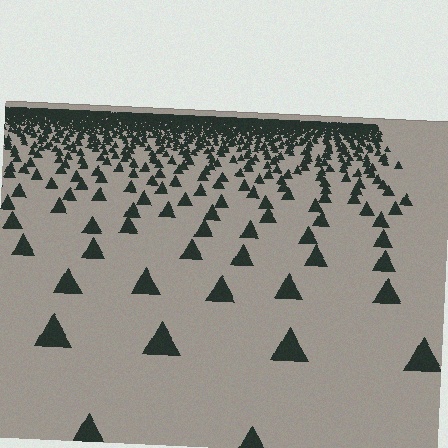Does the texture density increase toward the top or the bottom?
Density increases toward the top.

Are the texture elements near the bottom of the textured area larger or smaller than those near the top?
Larger. Near the bottom, elements are closer to the viewer and appear at a bigger on-screen size.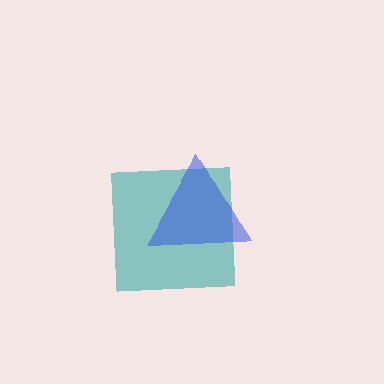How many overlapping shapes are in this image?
There are 2 overlapping shapes in the image.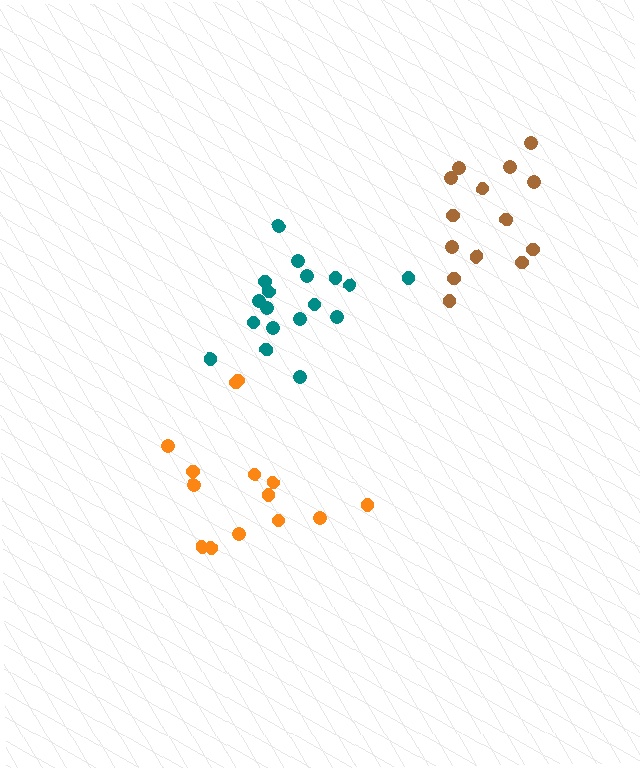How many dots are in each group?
Group 1: 18 dots, Group 2: 14 dots, Group 3: 14 dots (46 total).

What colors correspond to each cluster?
The clusters are colored: teal, orange, brown.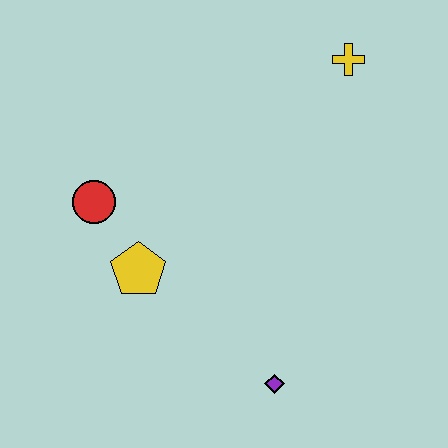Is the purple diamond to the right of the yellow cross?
No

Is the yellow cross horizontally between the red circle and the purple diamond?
No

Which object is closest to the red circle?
The yellow pentagon is closest to the red circle.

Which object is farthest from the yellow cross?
The purple diamond is farthest from the yellow cross.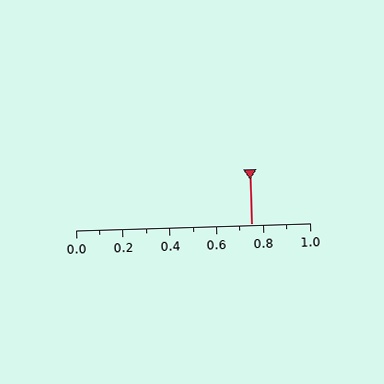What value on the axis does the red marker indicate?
The marker indicates approximately 0.75.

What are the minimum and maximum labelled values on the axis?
The axis runs from 0.0 to 1.0.